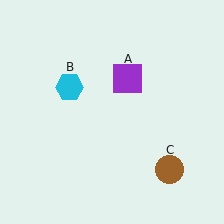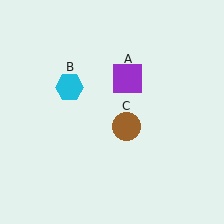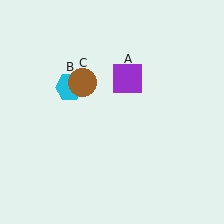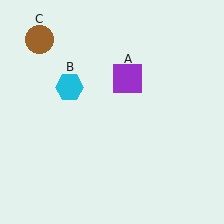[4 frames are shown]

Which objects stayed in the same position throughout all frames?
Purple square (object A) and cyan hexagon (object B) remained stationary.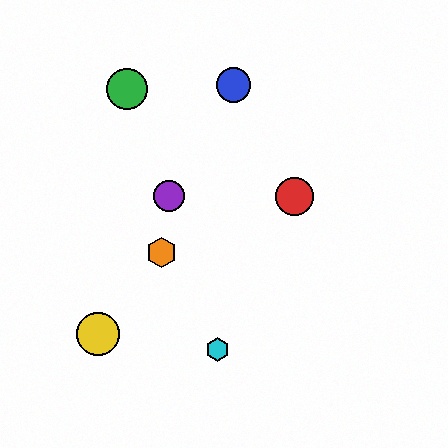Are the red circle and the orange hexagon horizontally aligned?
No, the red circle is at y≈196 and the orange hexagon is at y≈252.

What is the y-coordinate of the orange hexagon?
The orange hexagon is at y≈252.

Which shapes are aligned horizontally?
The red circle, the purple circle are aligned horizontally.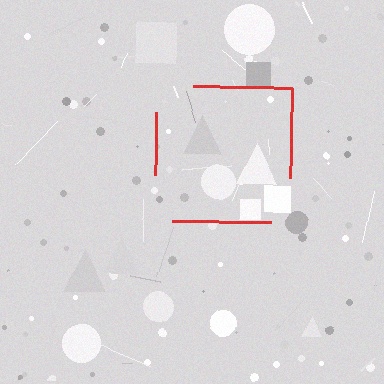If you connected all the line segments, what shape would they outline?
They would outline a square.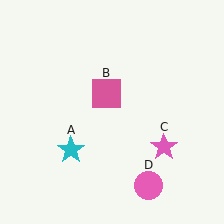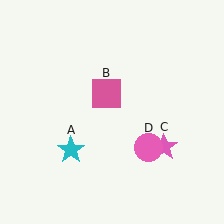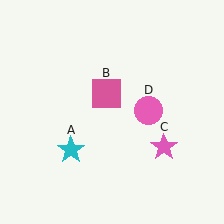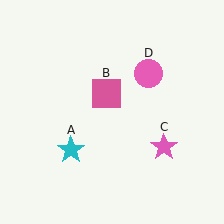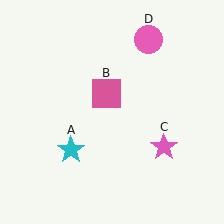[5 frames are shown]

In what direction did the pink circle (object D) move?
The pink circle (object D) moved up.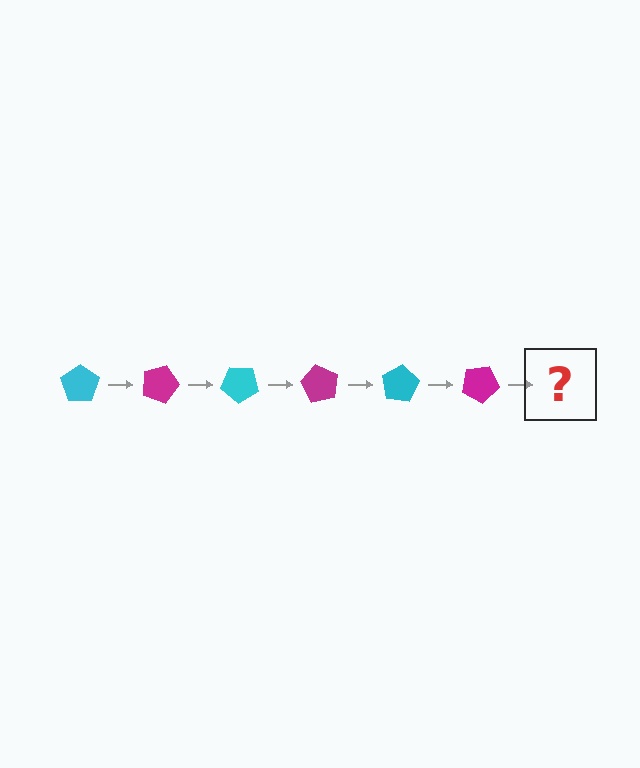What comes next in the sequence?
The next element should be a cyan pentagon, rotated 120 degrees from the start.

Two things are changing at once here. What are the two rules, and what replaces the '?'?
The two rules are that it rotates 20 degrees each step and the color cycles through cyan and magenta. The '?' should be a cyan pentagon, rotated 120 degrees from the start.